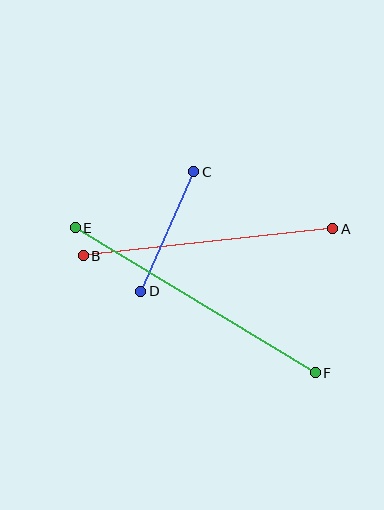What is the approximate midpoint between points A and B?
The midpoint is at approximately (208, 242) pixels.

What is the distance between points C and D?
The distance is approximately 130 pixels.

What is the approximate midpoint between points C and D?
The midpoint is at approximately (167, 232) pixels.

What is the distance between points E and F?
The distance is approximately 280 pixels.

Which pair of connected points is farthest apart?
Points E and F are farthest apart.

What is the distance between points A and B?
The distance is approximately 251 pixels.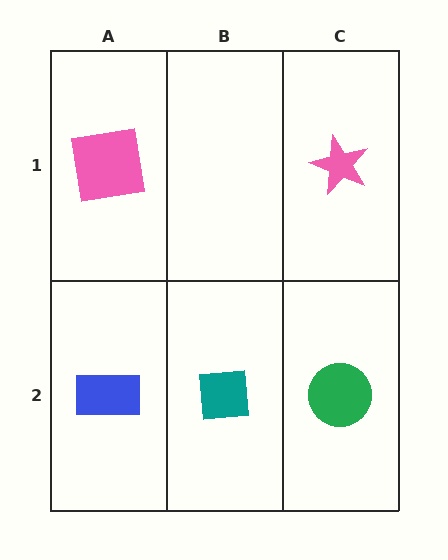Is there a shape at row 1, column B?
No, that cell is empty.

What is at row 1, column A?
A pink square.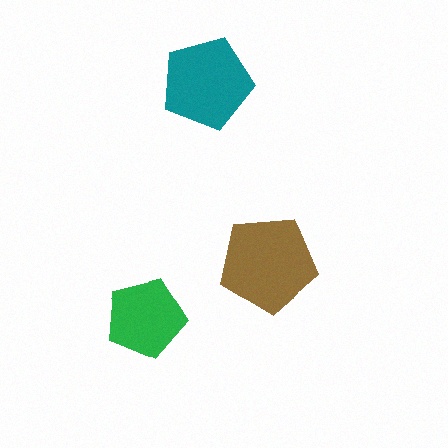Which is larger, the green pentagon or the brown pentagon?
The brown one.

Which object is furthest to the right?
The brown pentagon is rightmost.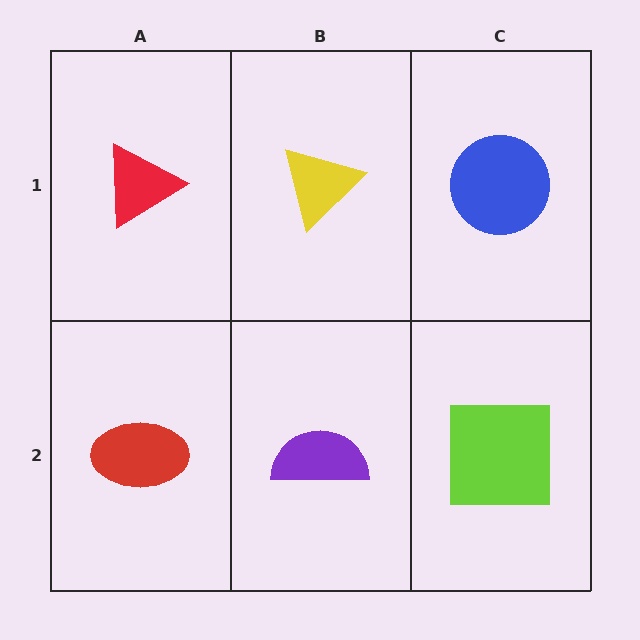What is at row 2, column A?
A red ellipse.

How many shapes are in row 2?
3 shapes.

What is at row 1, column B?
A yellow triangle.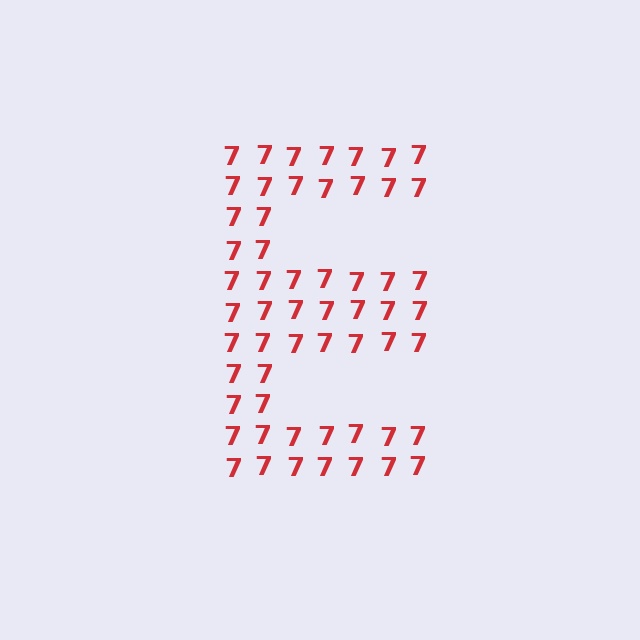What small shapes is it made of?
It is made of small digit 7's.